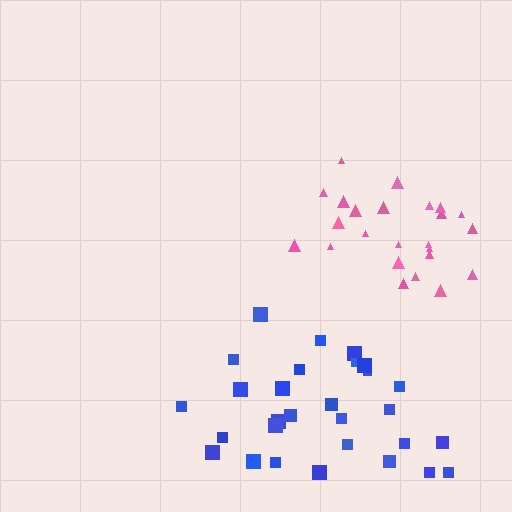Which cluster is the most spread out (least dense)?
Blue.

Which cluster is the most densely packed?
Pink.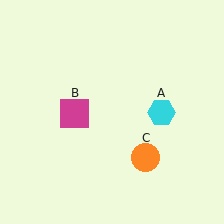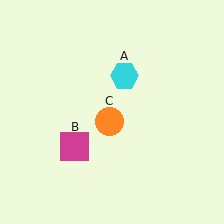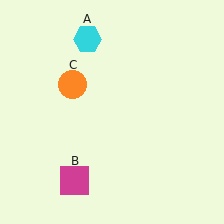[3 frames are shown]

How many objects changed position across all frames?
3 objects changed position: cyan hexagon (object A), magenta square (object B), orange circle (object C).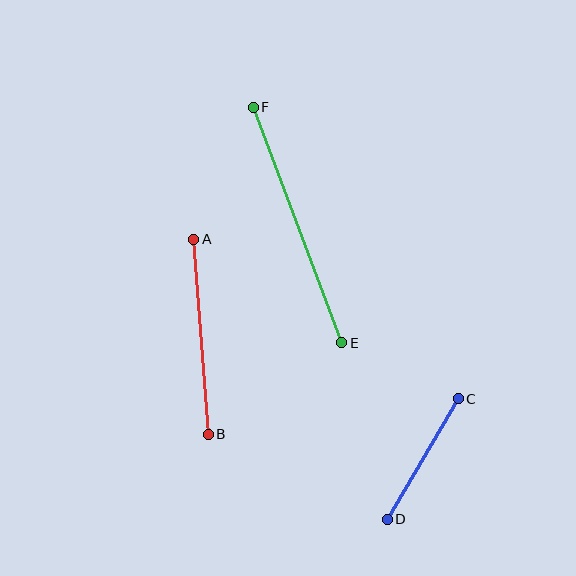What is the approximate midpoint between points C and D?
The midpoint is at approximately (423, 459) pixels.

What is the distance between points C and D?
The distance is approximately 140 pixels.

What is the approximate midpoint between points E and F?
The midpoint is at approximately (297, 225) pixels.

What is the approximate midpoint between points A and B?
The midpoint is at approximately (201, 337) pixels.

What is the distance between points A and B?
The distance is approximately 195 pixels.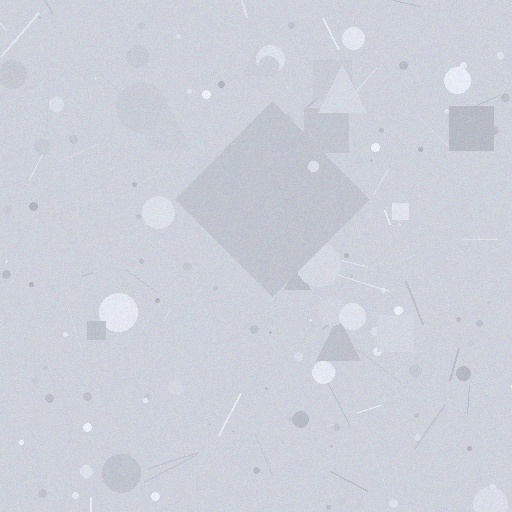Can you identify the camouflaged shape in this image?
The camouflaged shape is a diamond.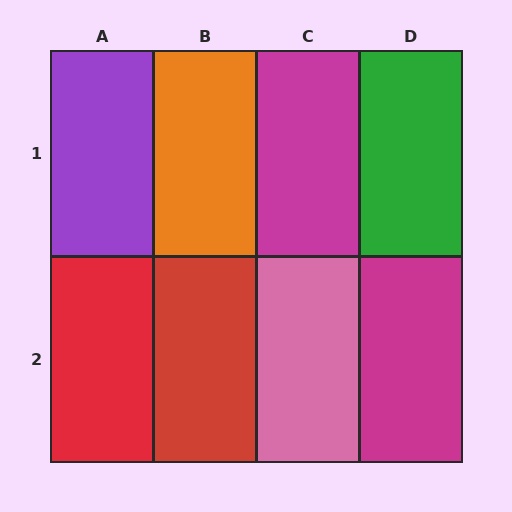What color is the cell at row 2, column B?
Red.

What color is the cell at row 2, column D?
Magenta.